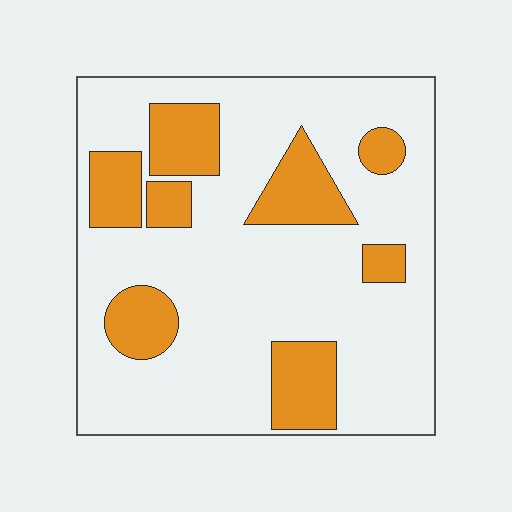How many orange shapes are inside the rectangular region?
8.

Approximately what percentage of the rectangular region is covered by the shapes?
Approximately 25%.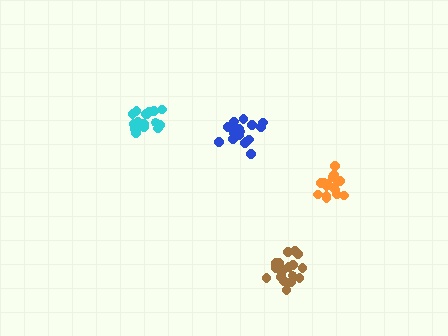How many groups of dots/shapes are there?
There are 4 groups.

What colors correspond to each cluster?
The clusters are colored: orange, brown, cyan, blue.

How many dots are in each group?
Group 1: 17 dots, Group 2: 21 dots, Group 3: 21 dots, Group 4: 19 dots (78 total).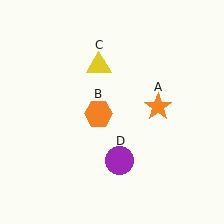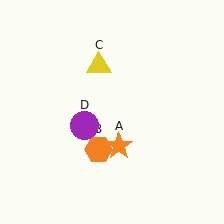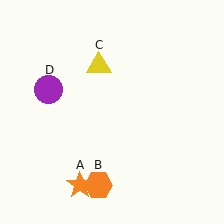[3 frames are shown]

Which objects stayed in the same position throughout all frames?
Yellow triangle (object C) remained stationary.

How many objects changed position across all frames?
3 objects changed position: orange star (object A), orange hexagon (object B), purple circle (object D).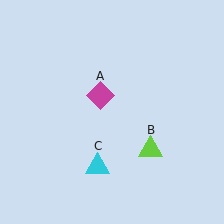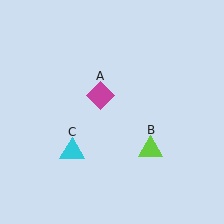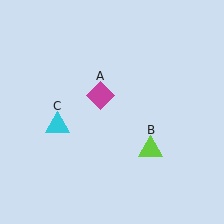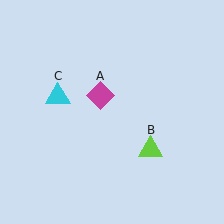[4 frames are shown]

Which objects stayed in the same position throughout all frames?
Magenta diamond (object A) and lime triangle (object B) remained stationary.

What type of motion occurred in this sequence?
The cyan triangle (object C) rotated clockwise around the center of the scene.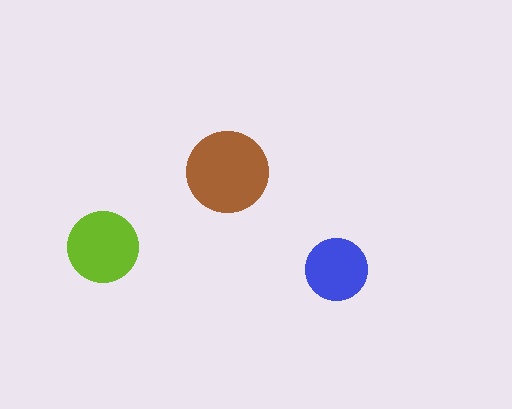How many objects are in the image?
There are 3 objects in the image.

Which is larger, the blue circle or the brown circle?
The brown one.